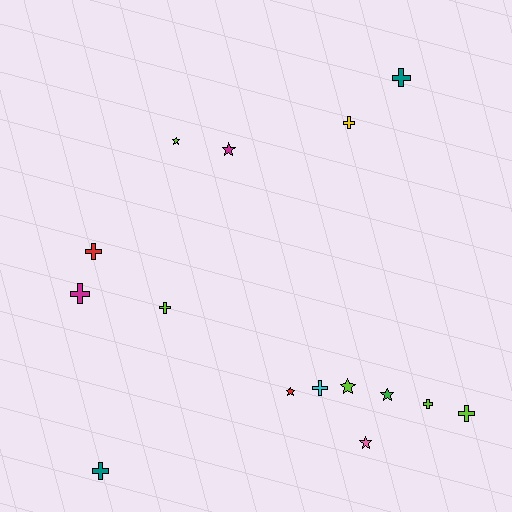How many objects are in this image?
There are 15 objects.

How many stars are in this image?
There are 6 stars.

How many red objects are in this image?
There are 2 red objects.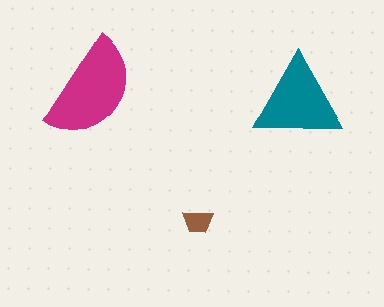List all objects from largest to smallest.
The magenta semicircle, the teal triangle, the brown trapezoid.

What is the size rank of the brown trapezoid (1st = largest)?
3rd.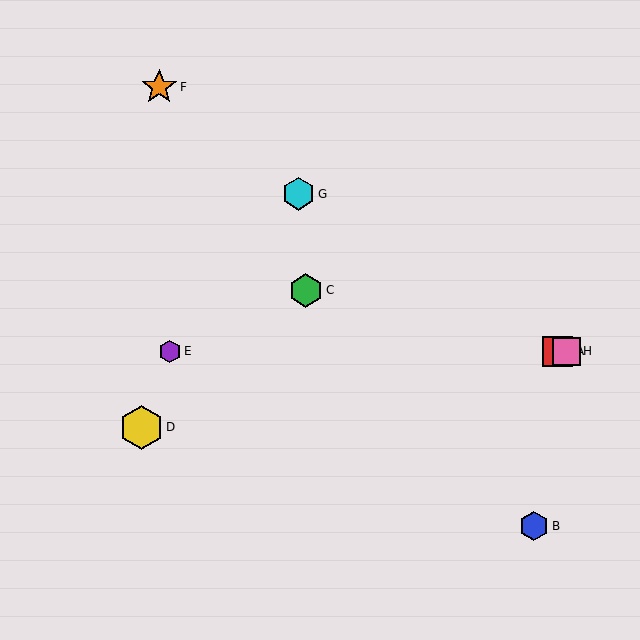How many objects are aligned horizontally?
3 objects (A, E, H) are aligned horizontally.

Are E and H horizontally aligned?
Yes, both are at y≈351.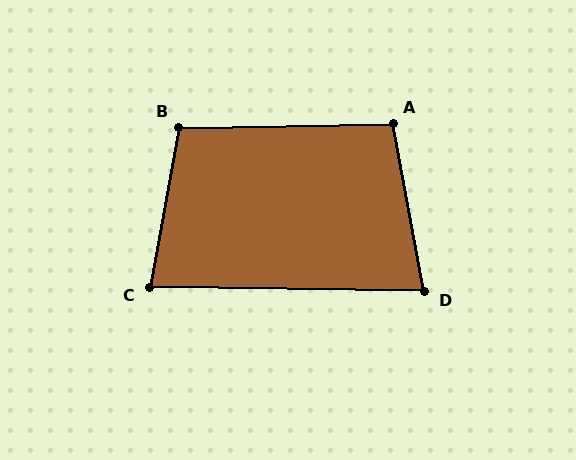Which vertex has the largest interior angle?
B, at approximately 101 degrees.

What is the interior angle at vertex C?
Approximately 81 degrees (acute).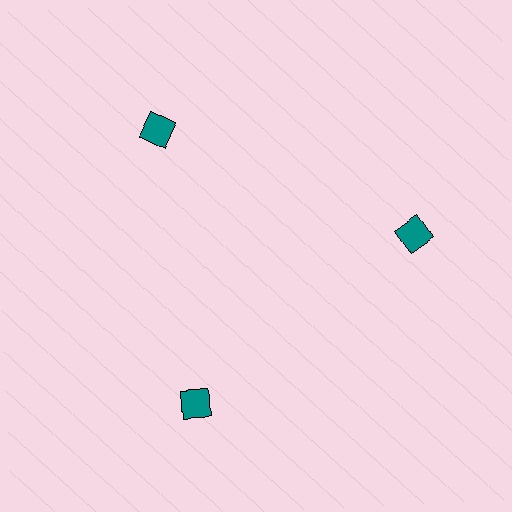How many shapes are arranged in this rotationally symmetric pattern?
There are 3 shapes, arranged in 3 groups of 1.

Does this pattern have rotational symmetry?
Yes, this pattern has 3-fold rotational symmetry. It looks the same after rotating 120 degrees around the center.